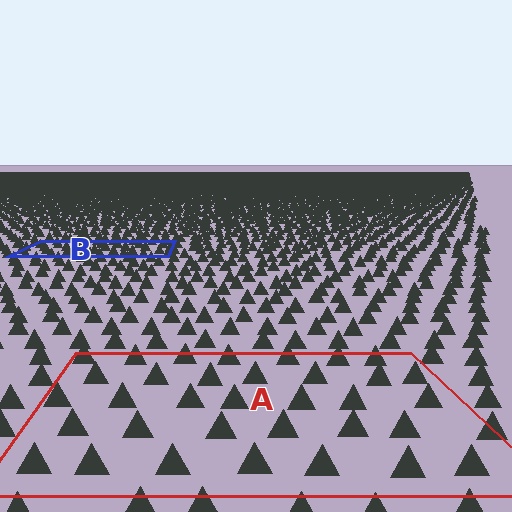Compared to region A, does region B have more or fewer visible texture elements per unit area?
Region B has more texture elements per unit area — they are packed more densely because it is farther away.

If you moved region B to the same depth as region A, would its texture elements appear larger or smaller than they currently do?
They would appear larger. At a closer depth, the same texture elements are projected at a bigger on-screen size.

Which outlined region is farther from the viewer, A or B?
Region B is farther from the viewer — the texture elements inside it appear smaller and more densely packed.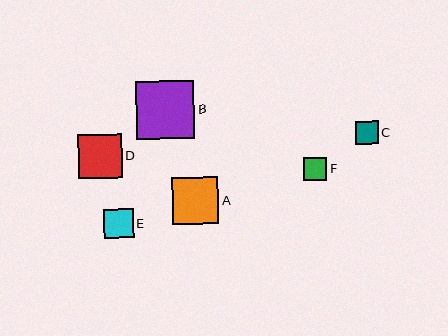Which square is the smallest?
Square C is the smallest with a size of approximately 23 pixels.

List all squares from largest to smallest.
From largest to smallest: B, A, D, E, F, C.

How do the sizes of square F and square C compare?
Square F and square C are approximately the same size.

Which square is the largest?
Square B is the largest with a size of approximately 58 pixels.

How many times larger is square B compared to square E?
Square B is approximately 1.9 times the size of square E.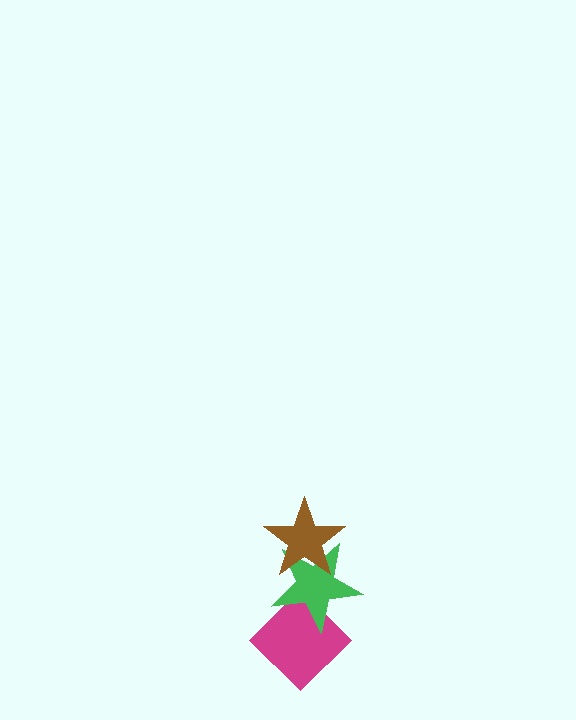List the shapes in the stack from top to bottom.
From top to bottom: the brown star, the green star, the magenta diamond.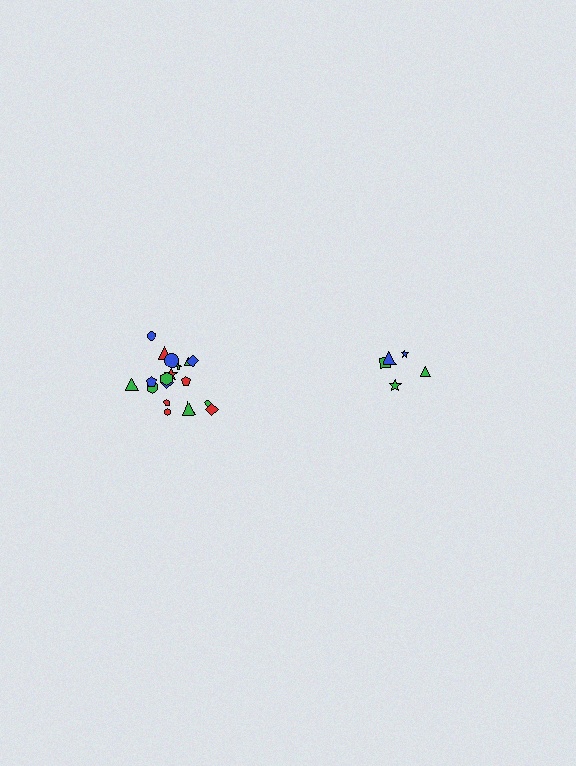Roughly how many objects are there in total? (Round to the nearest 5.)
Roughly 25 objects in total.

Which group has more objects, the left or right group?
The left group.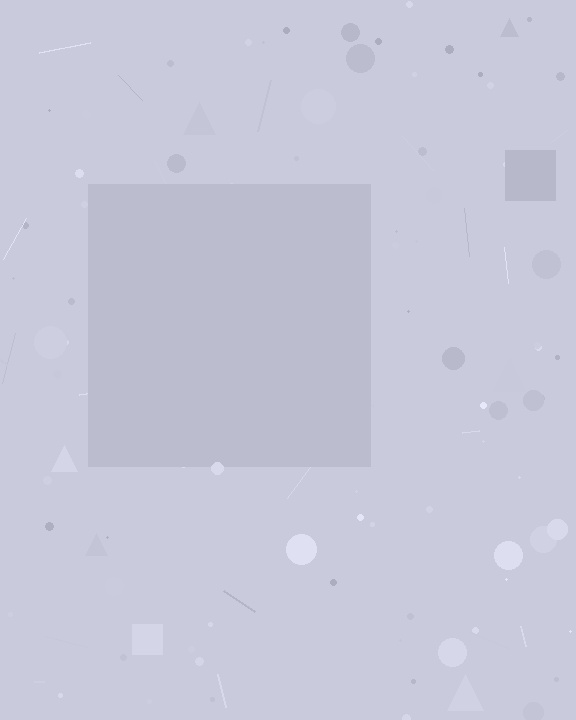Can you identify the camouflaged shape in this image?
The camouflaged shape is a square.